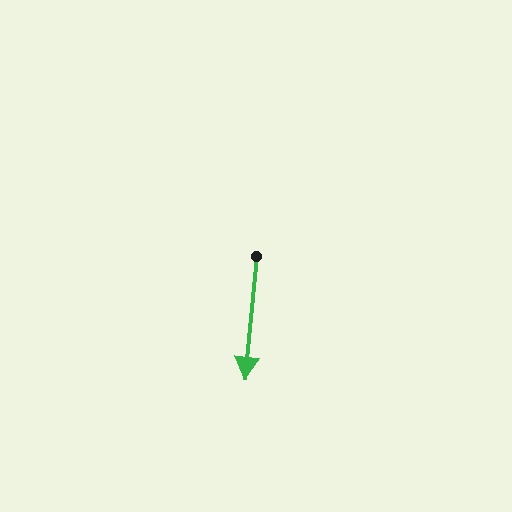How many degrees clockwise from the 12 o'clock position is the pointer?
Approximately 185 degrees.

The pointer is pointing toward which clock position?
Roughly 6 o'clock.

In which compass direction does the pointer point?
South.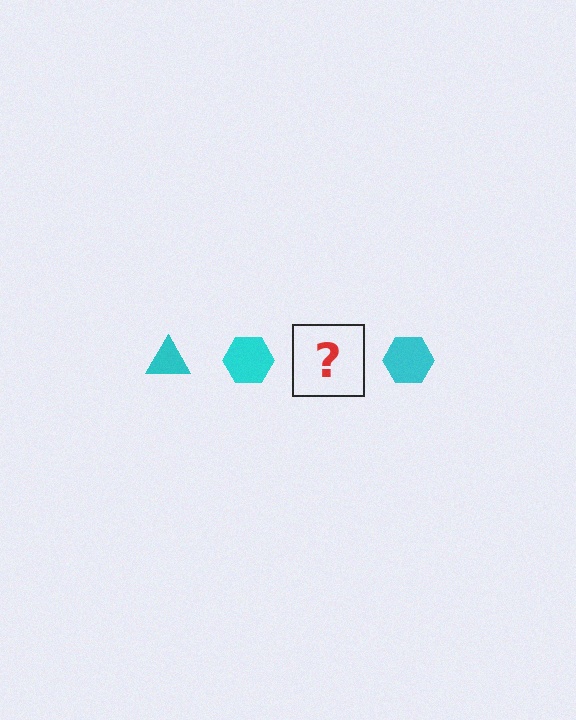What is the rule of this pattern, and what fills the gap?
The rule is that the pattern cycles through triangle, hexagon shapes in cyan. The gap should be filled with a cyan triangle.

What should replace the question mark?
The question mark should be replaced with a cyan triangle.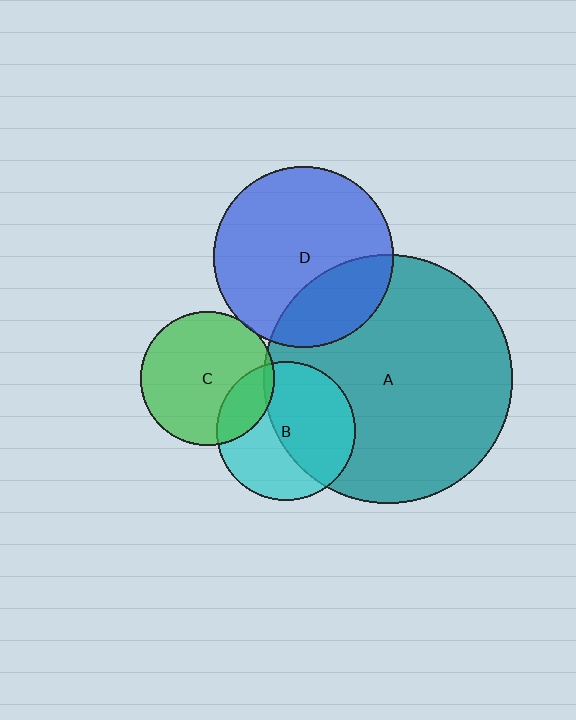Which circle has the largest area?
Circle A (teal).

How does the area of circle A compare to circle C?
Approximately 3.4 times.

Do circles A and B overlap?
Yes.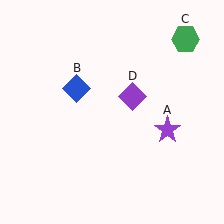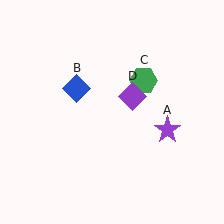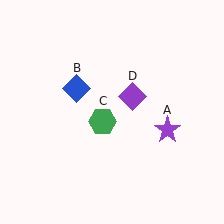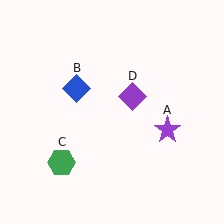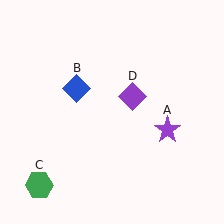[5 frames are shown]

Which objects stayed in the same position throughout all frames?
Purple star (object A) and blue diamond (object B) and purple diamond (object D) remained stationary.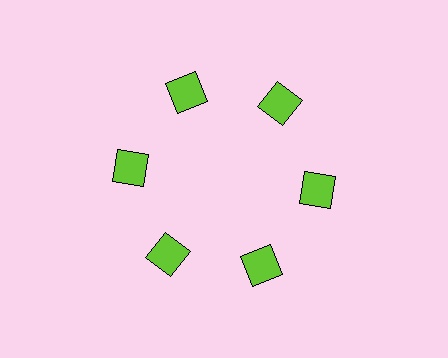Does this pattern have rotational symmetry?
Yes, this pattern has 6-fold rotational symmetry. It looks the same after rotating 60 degrees around the center.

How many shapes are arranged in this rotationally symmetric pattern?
There are 6 shapes, arranged in 6 groups of 1.